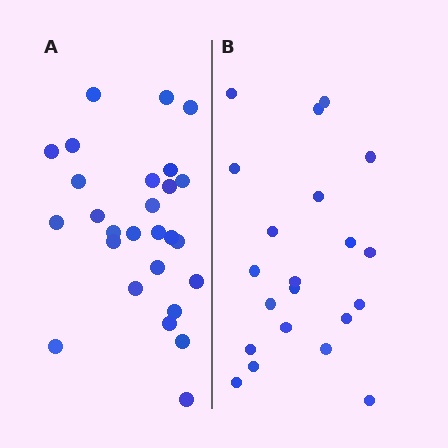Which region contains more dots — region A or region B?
Region A (the left region) has more dots.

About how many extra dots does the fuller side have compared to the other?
Region A has about 6 more dots than region B.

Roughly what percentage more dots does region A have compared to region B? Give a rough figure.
About 30% more.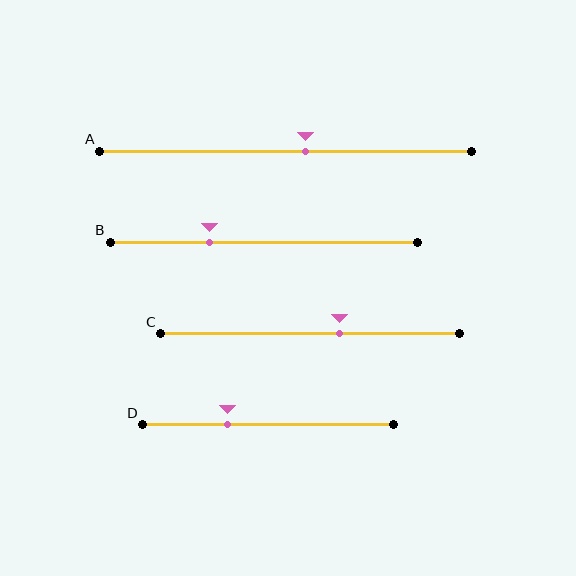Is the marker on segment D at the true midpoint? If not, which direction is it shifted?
No, the marker on segment D is shifted to the left by about 16% of the segment length.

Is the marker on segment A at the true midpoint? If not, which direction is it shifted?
No, the marker on segment A is shifted to the right by about 5% of the segment length.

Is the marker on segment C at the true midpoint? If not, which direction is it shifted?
No, the marker on segment C is shifted to the right by about 10% of the segment length.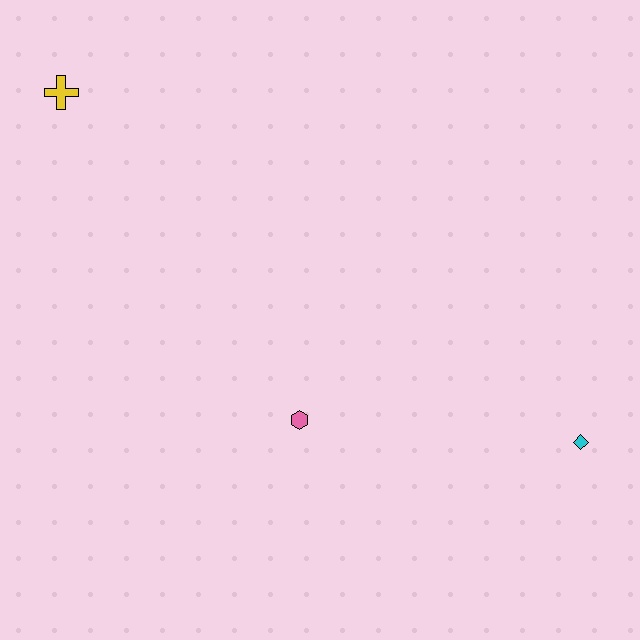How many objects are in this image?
There are 3 objects.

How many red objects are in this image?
There are no red objects.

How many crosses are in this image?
There is 1 cross.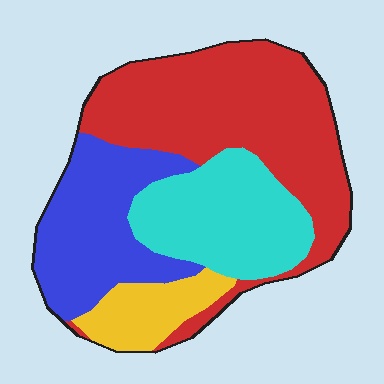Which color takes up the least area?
Yellow, at roughly 10%.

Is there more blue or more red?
Red.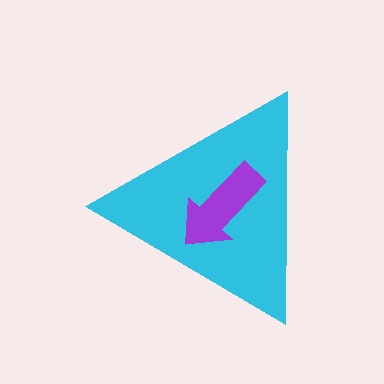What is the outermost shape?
The cyan triangle.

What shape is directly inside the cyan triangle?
The purple arrow.